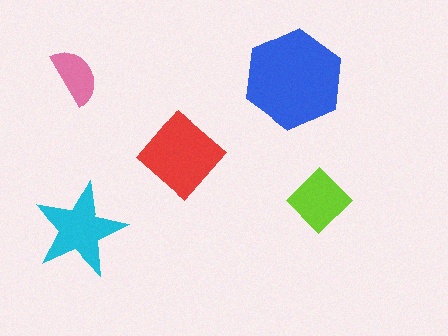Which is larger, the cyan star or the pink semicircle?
The cyan star.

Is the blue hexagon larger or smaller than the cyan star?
Larger.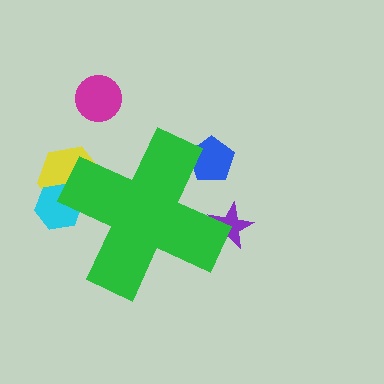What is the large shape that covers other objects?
A green cross.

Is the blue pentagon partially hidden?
Yes, the blue pentagon is partially hidden behind the green cross.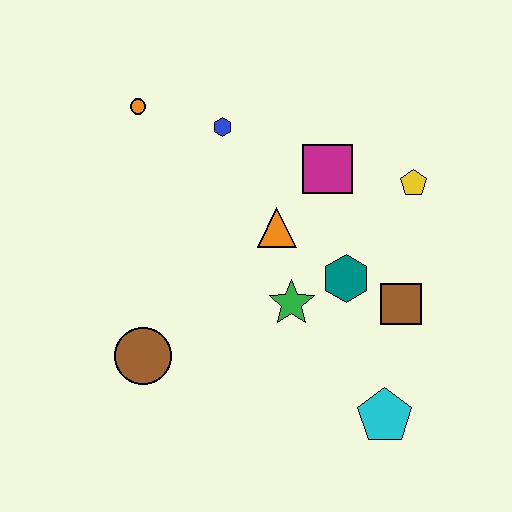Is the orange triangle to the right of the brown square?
No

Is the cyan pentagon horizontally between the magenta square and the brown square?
Yes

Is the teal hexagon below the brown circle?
No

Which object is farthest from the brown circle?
The yellow pentagon is farthest from the brown circle.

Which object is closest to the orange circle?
The blue hexagon is closest to the orange circle.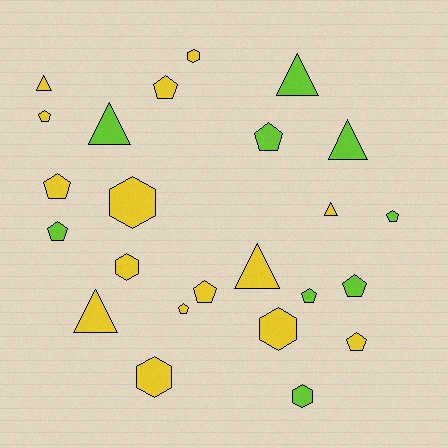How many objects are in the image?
There are 24 objects.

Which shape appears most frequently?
Pentagon, with 11 objects.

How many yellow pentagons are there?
There are 6 yellow pentagons.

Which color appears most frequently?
Yellow, with 15 objects.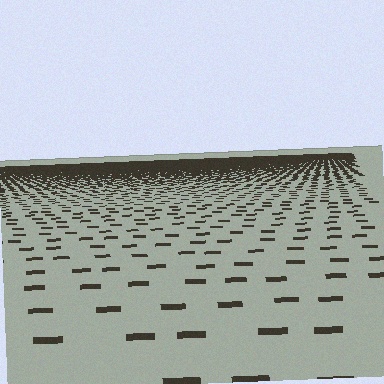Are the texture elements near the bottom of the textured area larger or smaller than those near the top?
Larger. Near the bottom, elements are closer to the viewer and appear at a bigger on-screen size.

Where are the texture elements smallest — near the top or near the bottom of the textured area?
Near the top.